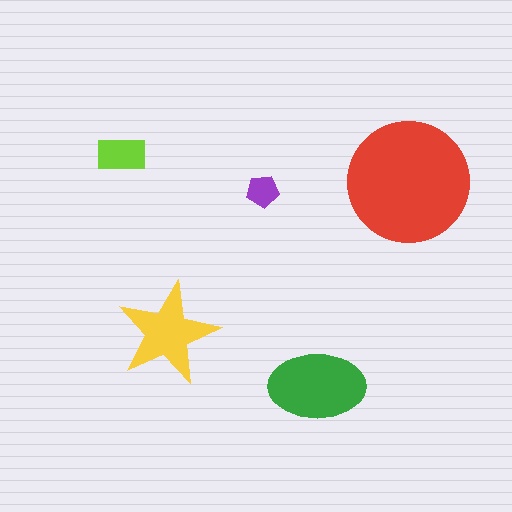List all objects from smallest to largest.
The purple pentagon, the lime rectangle, the yellow star, the green ellipse, the red circle.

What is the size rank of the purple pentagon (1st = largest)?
5th.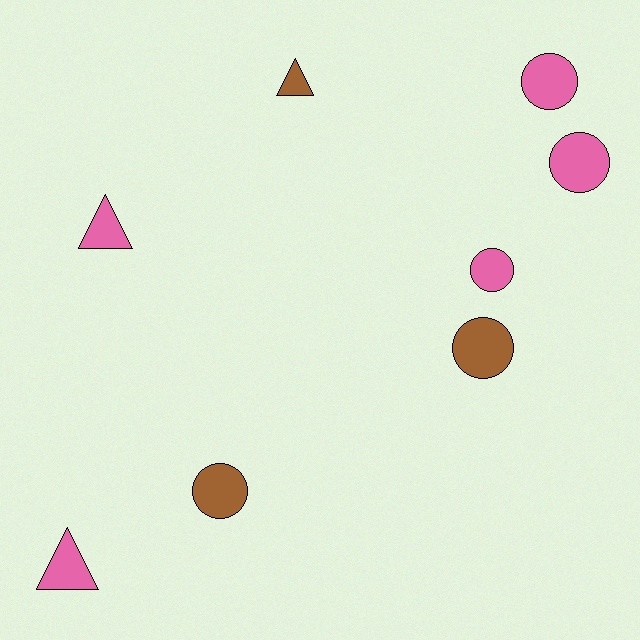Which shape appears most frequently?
Circle, with 5 objects.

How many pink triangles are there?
There are 2 pink triangles.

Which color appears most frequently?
Pink, with 5 objects.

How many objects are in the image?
There are 8 objects.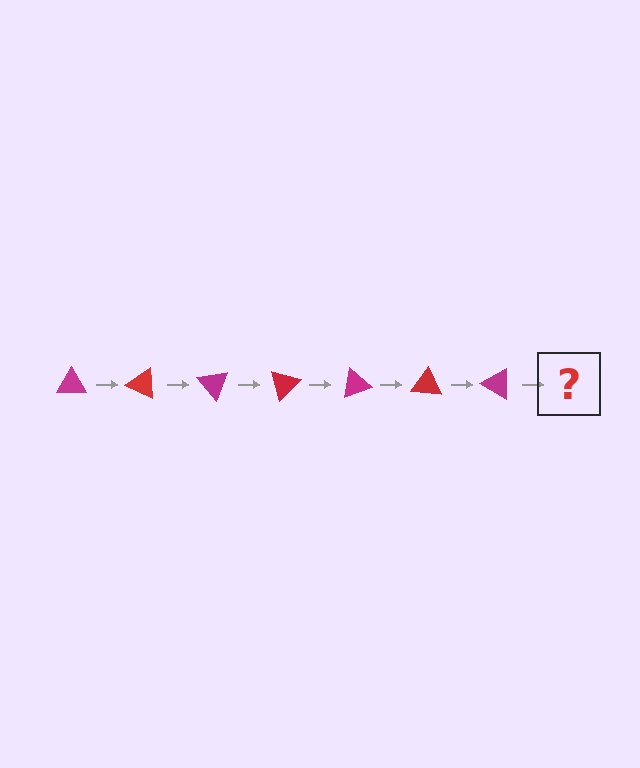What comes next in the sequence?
The next element should be a red triangle, rotated 175 degrees from the start.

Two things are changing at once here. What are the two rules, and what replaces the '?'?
The two rules are that it rotates 25 degrees each step and the color cycles through magenta and red. The '?' should be a red triangle, rotated 175 degrees from the start.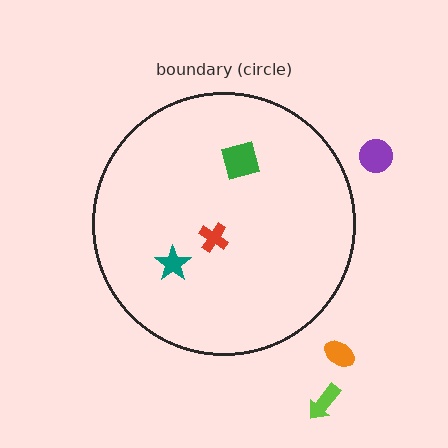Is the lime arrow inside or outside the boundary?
Outside.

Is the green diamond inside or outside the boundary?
Inside.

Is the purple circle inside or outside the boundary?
Outside.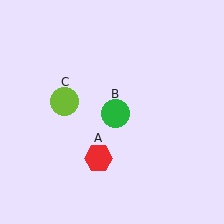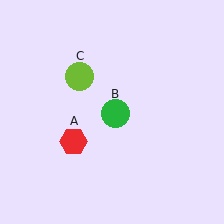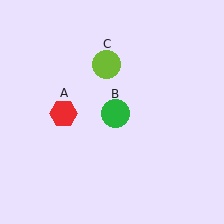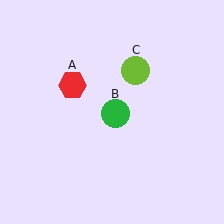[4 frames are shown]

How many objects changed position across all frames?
2 objects changed position: red hexagon (object A), lime circle (object C).